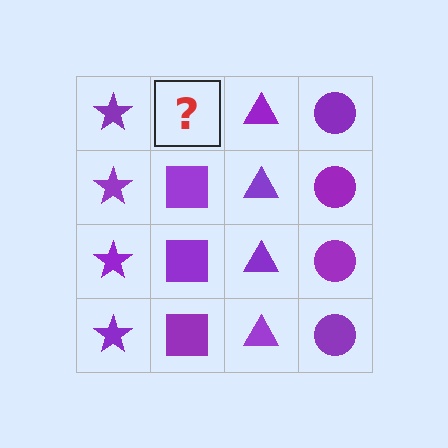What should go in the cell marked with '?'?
The missing cell should contain a purple square.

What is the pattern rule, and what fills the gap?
The rule is that each column has a consistent shape. The gap should be filled with a purple square.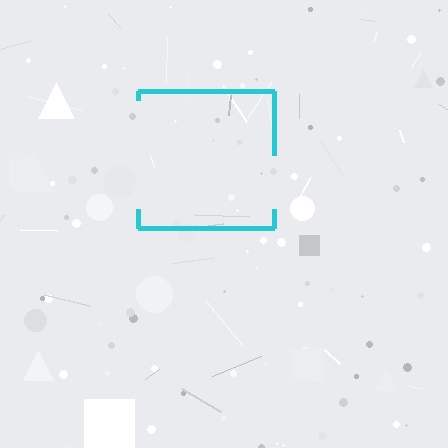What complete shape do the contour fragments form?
The contour fragments form a square.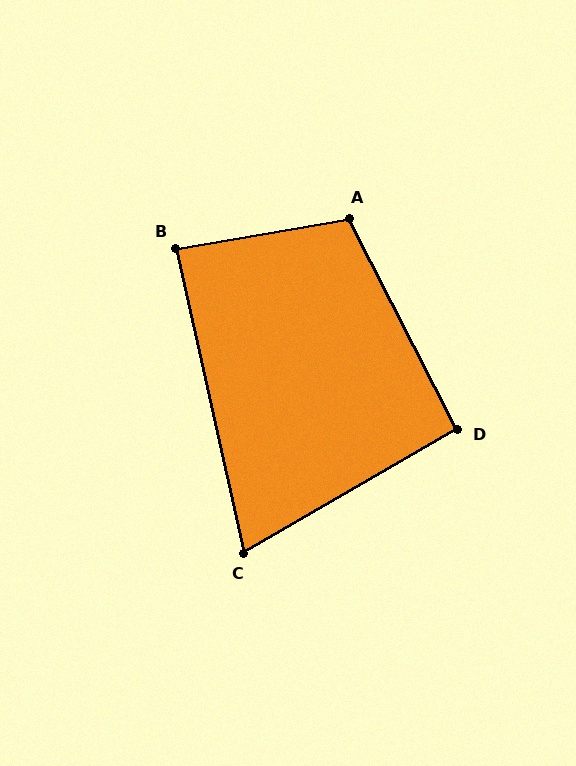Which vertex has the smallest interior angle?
C, at approximately 73 degrees.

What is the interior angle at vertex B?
Approximately 87 degrees (approximately right).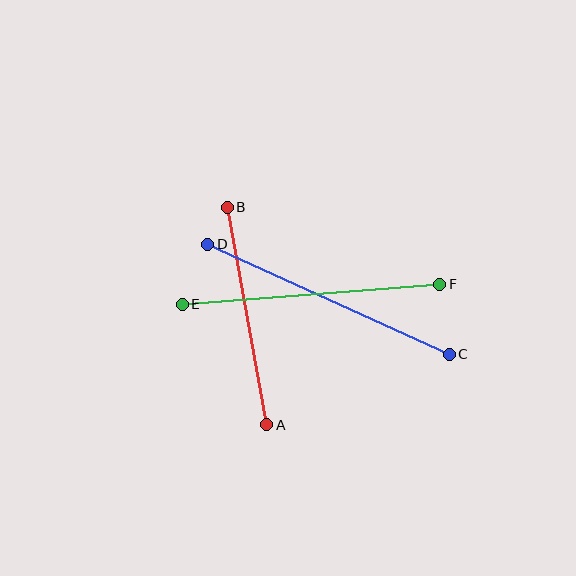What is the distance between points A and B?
The distance is approximately 221 pixels.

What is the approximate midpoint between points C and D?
The midpoint is at approximately (328, 299) pixels.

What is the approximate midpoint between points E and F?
The midpoint is at approximately (311, 294) pixels.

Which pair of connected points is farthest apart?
Points C and D are farthest apart.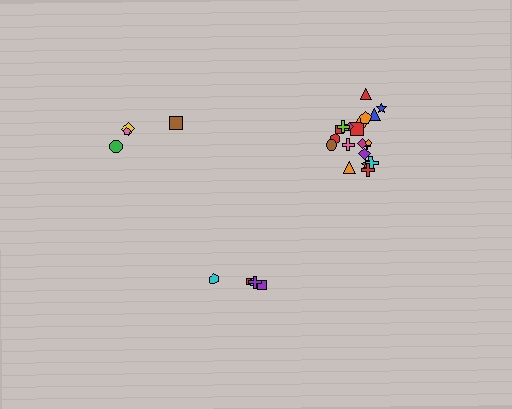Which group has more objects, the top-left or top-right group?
The top-right group.